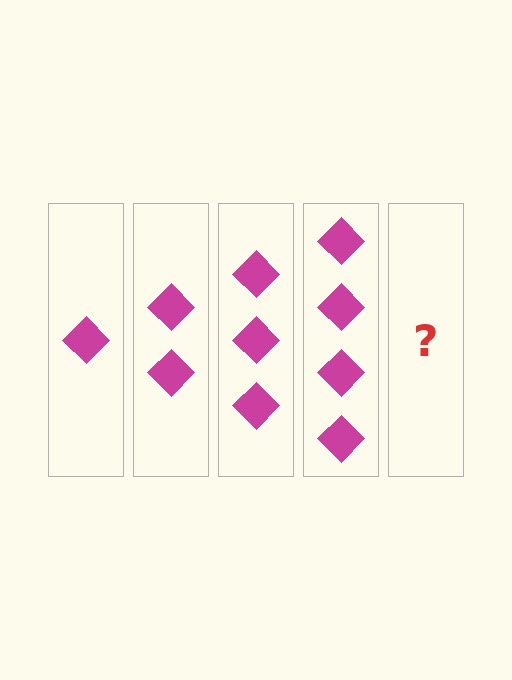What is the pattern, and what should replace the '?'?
The pattern is that each step adds one more diamond. The '?' should be 5 diamonds.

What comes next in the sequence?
The next element should be 5 diamonds.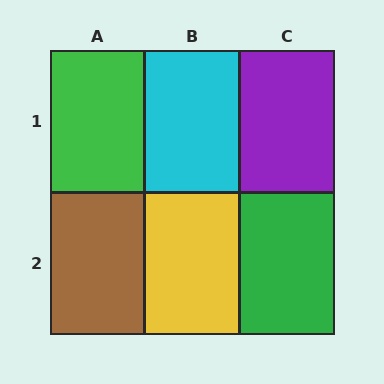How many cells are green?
2 cells are green.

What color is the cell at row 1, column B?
Cyan.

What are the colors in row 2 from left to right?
Brown, yellow, green.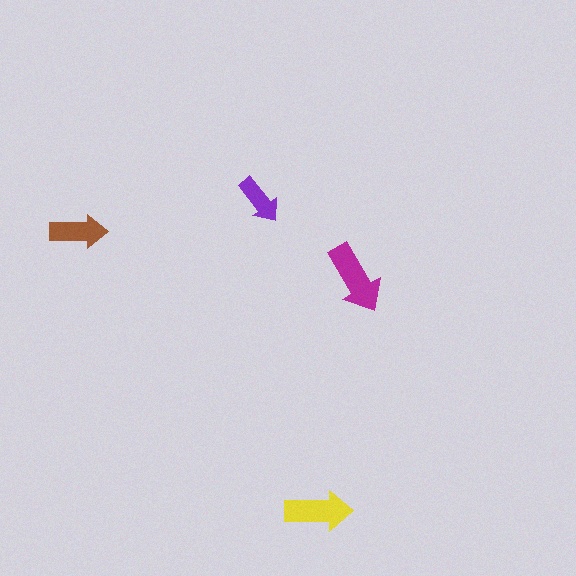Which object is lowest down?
The yellow arrow is bottommost.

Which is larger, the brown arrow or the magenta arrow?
The magenta one.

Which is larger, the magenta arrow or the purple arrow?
The magenta one.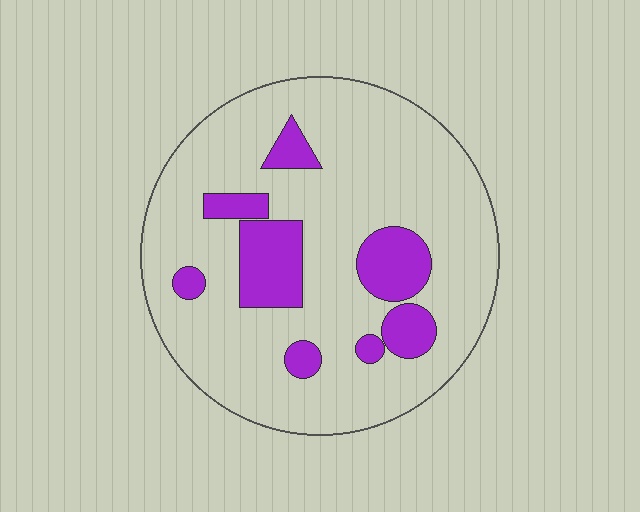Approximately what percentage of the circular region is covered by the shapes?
Approximately 20%.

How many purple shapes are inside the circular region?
8.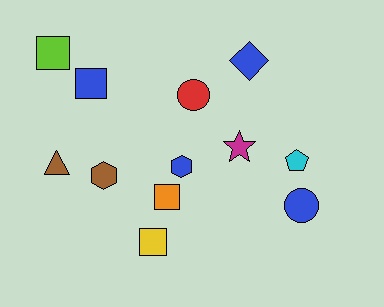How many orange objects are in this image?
There is 1 orange object.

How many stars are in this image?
There is 1 star.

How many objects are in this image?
There are 12 objects.